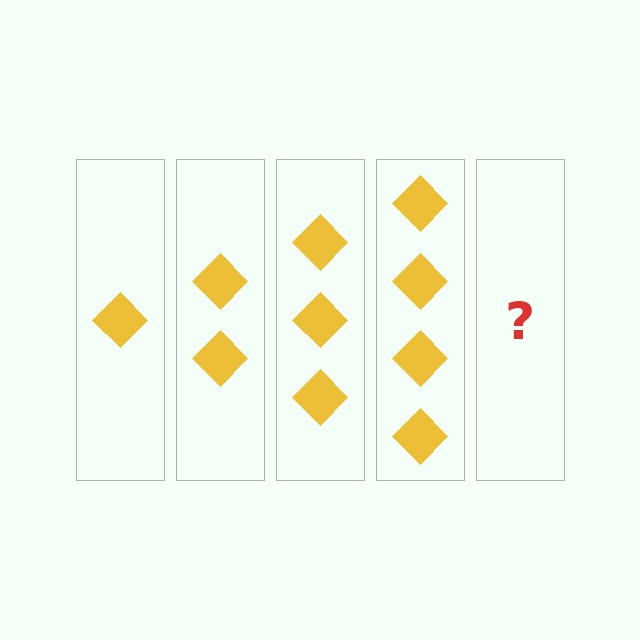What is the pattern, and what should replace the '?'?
The pattern is that each step adds one more diamond. The '?' should be 5 diamonds.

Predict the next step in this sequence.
The next step is 5 diamonds.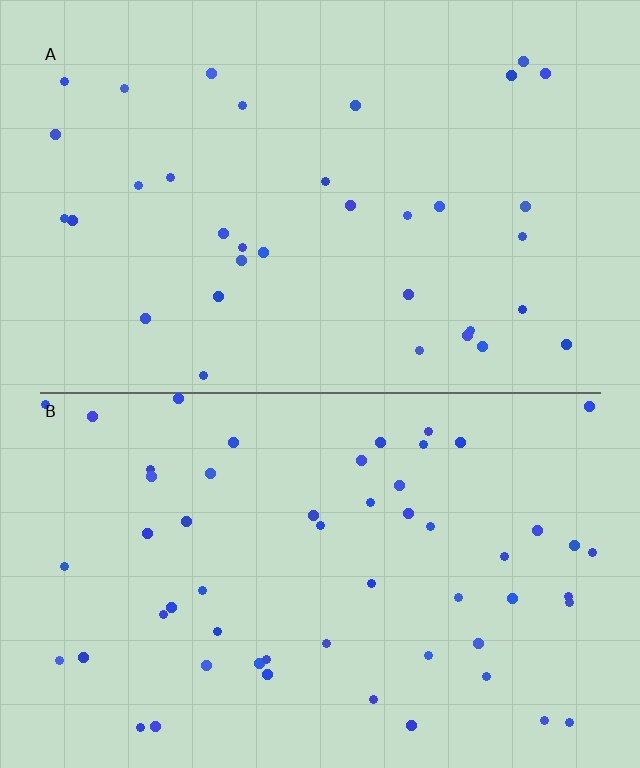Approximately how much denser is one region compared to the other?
Approximately 1.6× — region B over region A.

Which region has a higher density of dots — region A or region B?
B (the bottom).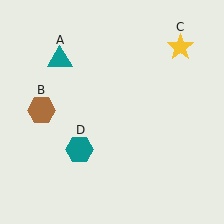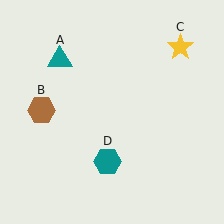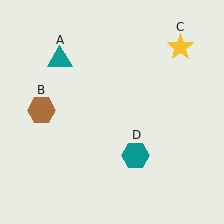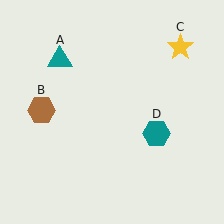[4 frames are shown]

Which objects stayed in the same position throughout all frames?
Teal triangle (object A) and brown hexagon (object B) and yellow star (object C) remained stationary.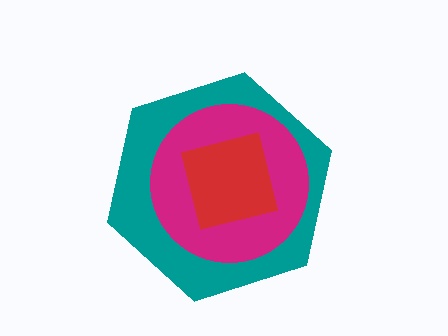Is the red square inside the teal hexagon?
Yes.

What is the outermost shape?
The teal hexagon.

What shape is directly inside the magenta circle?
The red square.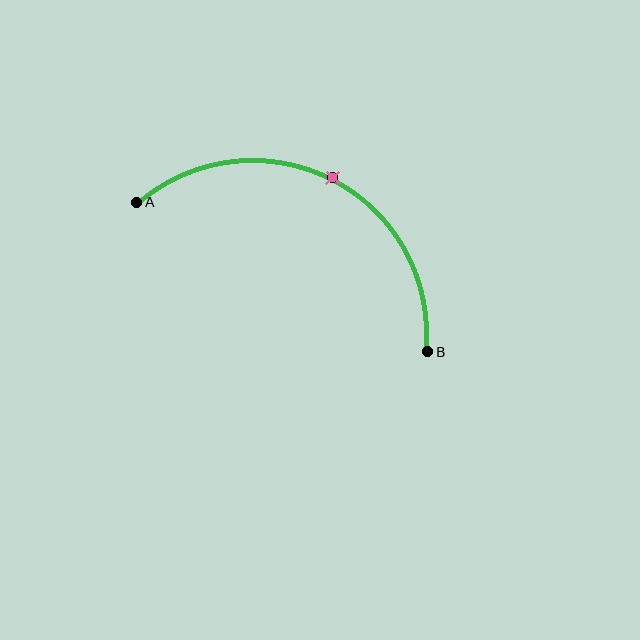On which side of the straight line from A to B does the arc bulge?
The arc bulges above the straight line connecting A and B.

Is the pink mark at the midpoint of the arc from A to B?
Yes. The pink mark lies on the arc at equal arc-length from both A and B — it is the arc midpoint.